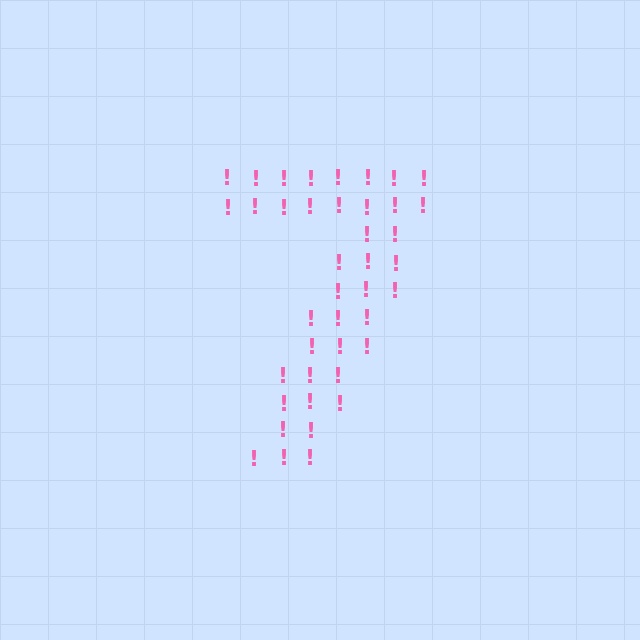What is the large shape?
The large shape is the digit 7.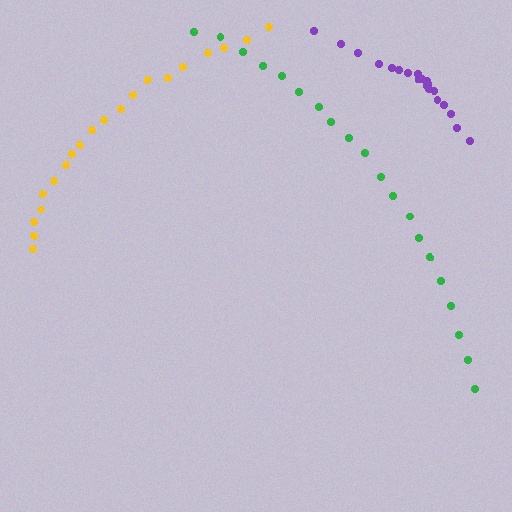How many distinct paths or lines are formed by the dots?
There are 3 distinct paths.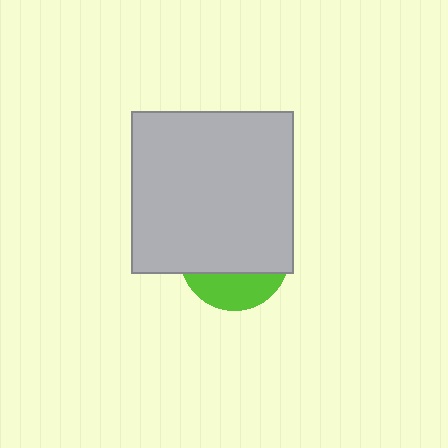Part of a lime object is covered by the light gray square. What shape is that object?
It is a circle.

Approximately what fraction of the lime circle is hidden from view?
Roughly 70% of the lime circle is hidden behind the light gray square.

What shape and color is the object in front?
The object in front is a light gray square.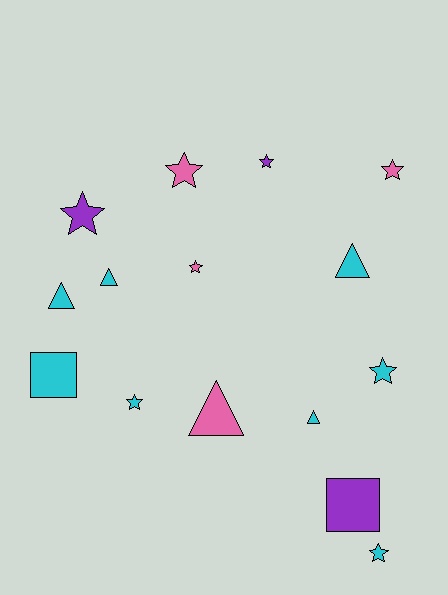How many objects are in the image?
There are 15 objects.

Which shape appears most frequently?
Star, with 8 objects.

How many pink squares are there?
There are no pink squares.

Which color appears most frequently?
Cyan, with 8 objects.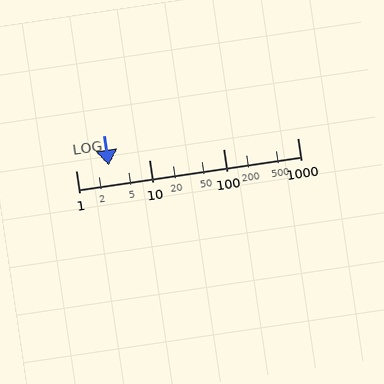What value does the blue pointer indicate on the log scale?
The pointer indicates approximately 2.8.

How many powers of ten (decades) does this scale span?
The scale spans 3 decades, from 1 to 1000.